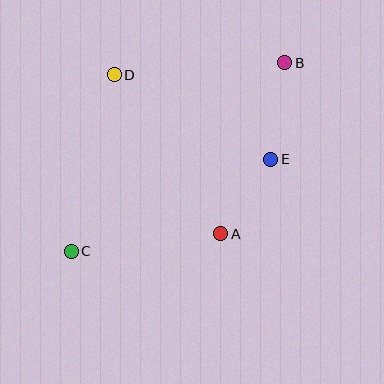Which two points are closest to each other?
Points A and E are closest to each other.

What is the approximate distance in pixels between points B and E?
The distance between B and E is approximately 98 pixels.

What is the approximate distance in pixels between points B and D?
The distance between B and D is approximately 171 pixels.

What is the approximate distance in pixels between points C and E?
The distance between C and E is approximately 220 pixels.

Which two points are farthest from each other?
Points B and C are farthest from each other.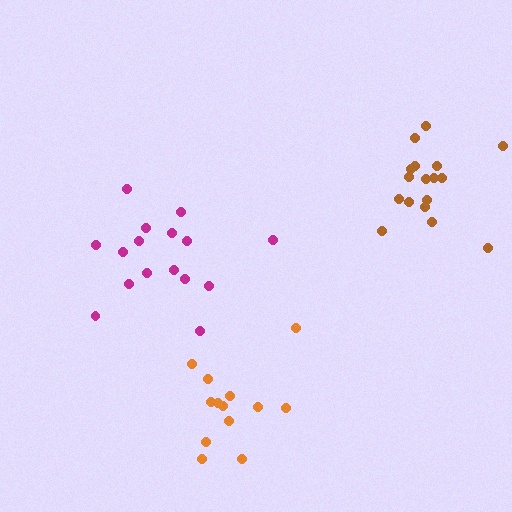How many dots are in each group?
Group 1: 13 dots, Group 2: 16 dots, Group 3: 17 dots (46 total).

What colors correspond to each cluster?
The clusters are colored: orange, magenta, brown.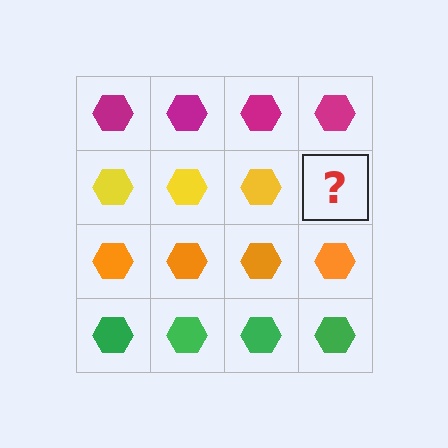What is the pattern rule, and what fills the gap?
The rule is that each row has a consistent color. The gap should be filled with a yellow hexagon.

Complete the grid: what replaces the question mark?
The question mark should be replaced with a yellow hexagon.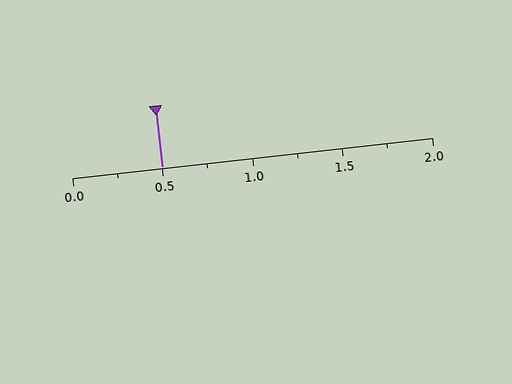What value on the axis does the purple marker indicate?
The marker indicates approximately 0.5.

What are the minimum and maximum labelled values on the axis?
The axis runs from 0.0 to 2.0.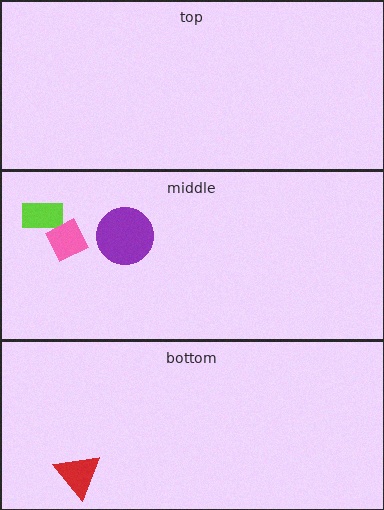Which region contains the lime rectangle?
The middle region.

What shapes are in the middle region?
The purple circle, the lime rectangle, the pink diamond.